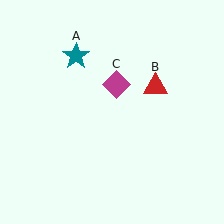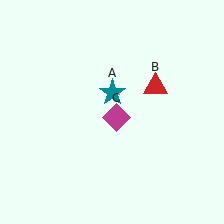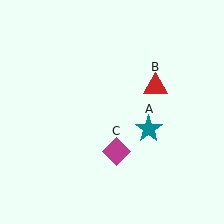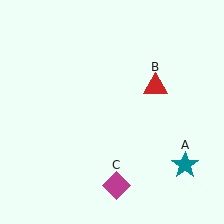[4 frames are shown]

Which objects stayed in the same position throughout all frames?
Red triangle (object B) remained stationary.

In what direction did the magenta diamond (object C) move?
The magenta diamond (object C) moved down.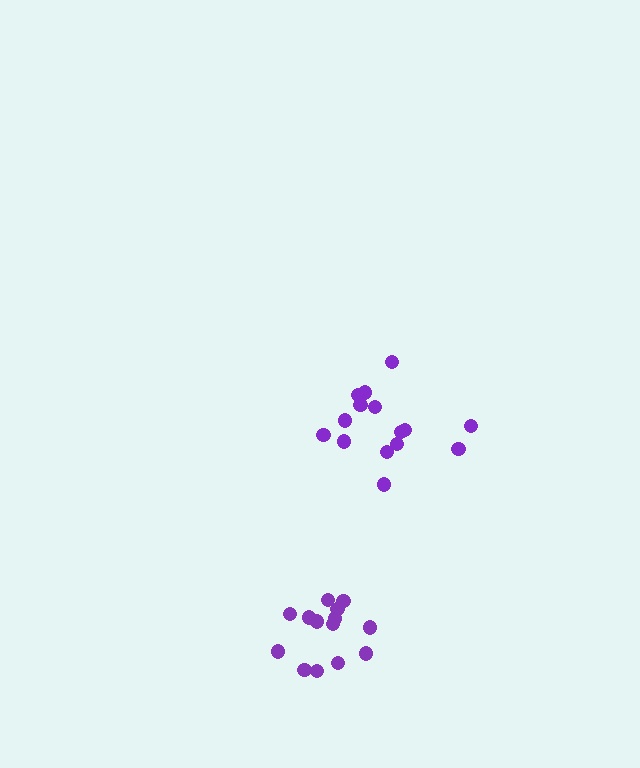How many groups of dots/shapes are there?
There are 2 groups.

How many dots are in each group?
Group 1: 15 dots, Group 2: 14 dots (29 total).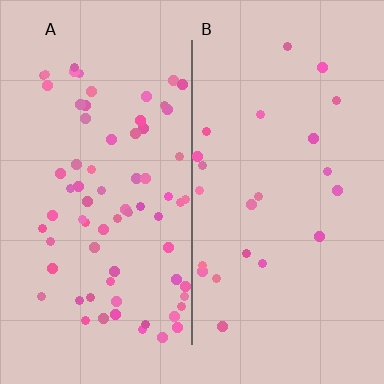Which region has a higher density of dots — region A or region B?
A (the left).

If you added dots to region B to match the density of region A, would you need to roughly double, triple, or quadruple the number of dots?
Approximately triple.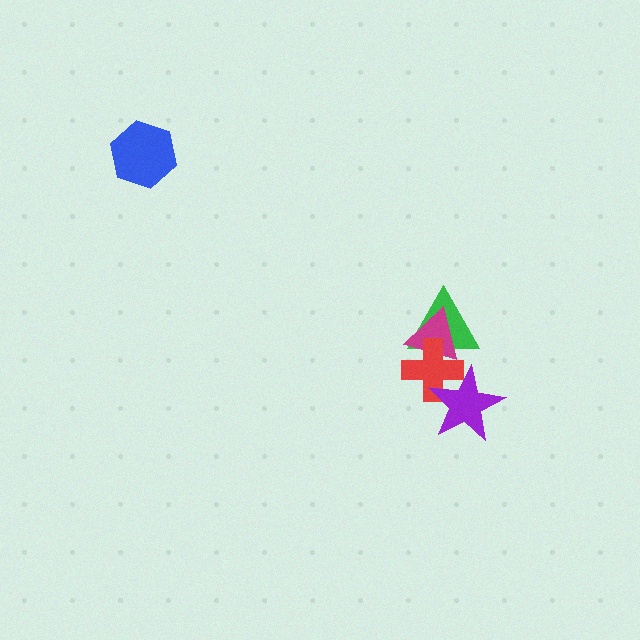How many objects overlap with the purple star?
1 object overlaps with the purple star.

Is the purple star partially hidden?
No, no other shape covers it.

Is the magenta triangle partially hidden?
Yes, it is partially covered by another shape.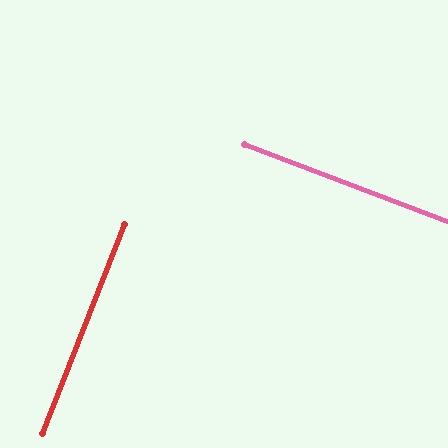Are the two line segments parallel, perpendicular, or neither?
Perpendicular — they meet at approximately 89°.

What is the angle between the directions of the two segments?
Approximately 89 degrees.